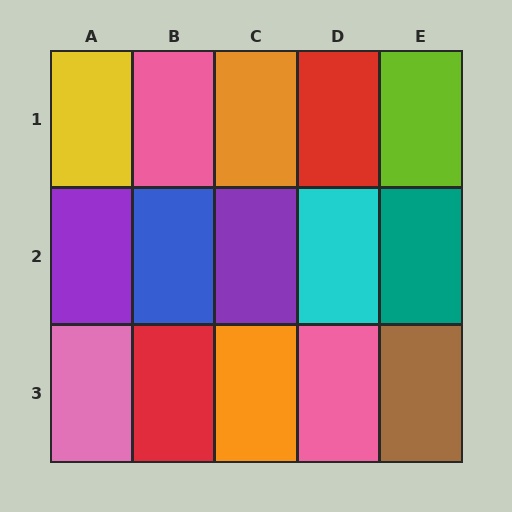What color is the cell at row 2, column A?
Purple.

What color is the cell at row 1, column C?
Orange.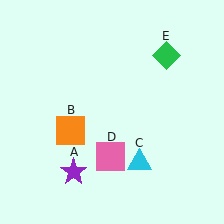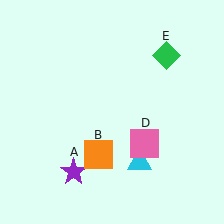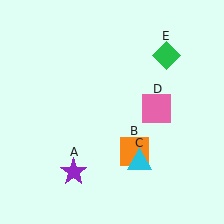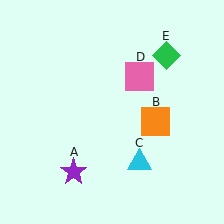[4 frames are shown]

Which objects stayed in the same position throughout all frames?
Purple star (object A) and cyan triangle (object C) and green diamond (object E) remained stationary.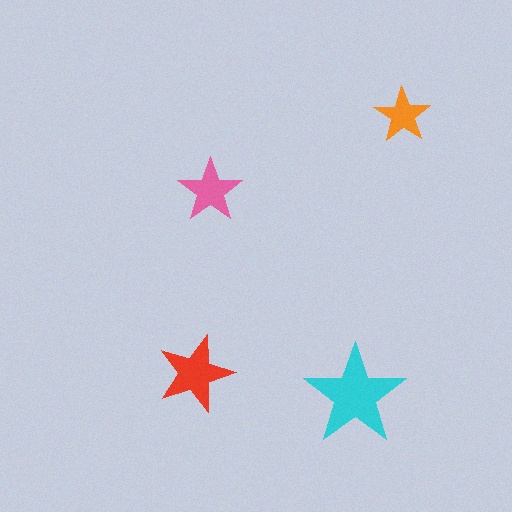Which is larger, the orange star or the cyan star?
The cyan one.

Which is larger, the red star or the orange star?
The red one.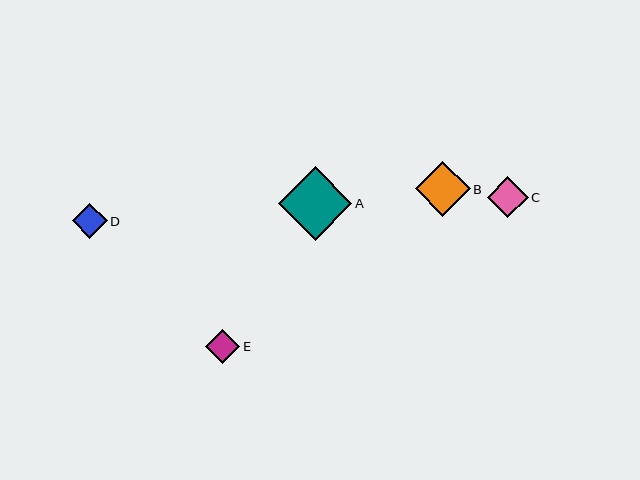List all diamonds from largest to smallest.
From largest to smallest: A, B, C, D, E.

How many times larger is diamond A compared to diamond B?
Diamond A is approximately 1.3 times the size of diamond B.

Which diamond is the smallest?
Diamond E is the smallest with a size of approximately 34 pixels.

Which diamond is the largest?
Diamond A is the largest with a size of approximately 74 pixels.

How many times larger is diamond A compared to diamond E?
Diamond A is approximately 2.2 times the size of diamond E.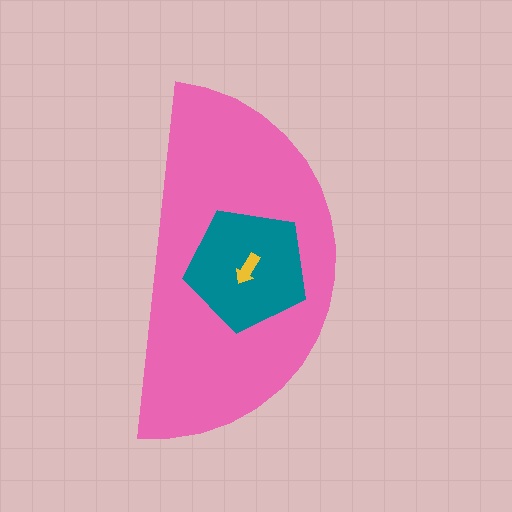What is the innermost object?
The yellow arrow.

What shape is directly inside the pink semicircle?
The teal pentagon.